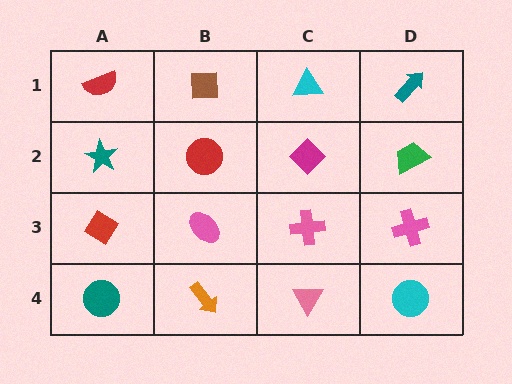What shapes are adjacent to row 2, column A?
A red semicircle (row 1, column A), a red diamond (row 3, column A), a red circle (row 2, column B).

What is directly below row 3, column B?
An orange arrow.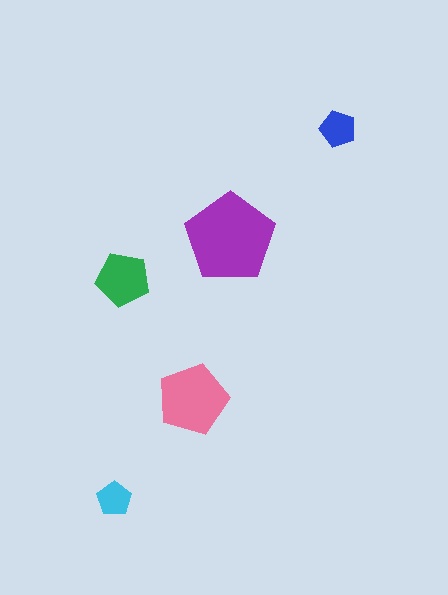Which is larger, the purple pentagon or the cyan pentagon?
The purple one.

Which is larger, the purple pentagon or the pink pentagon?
The purple one.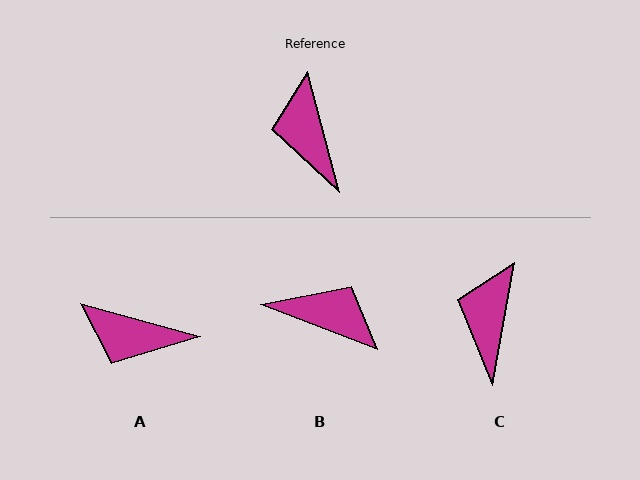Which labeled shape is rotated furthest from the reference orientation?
B, about 126 degrees away.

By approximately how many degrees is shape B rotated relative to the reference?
Approximately 126 degrees clockwise.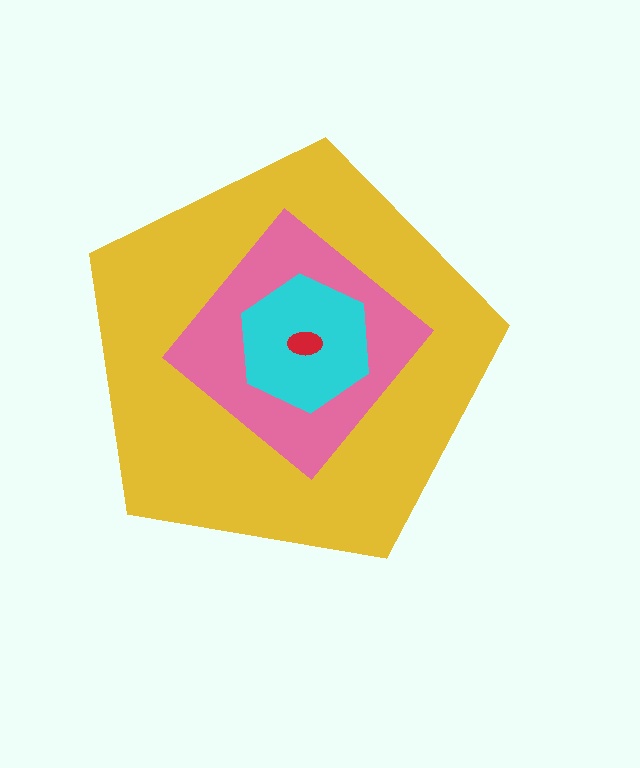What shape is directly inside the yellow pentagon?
The pink diamond.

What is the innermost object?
The red ellipse.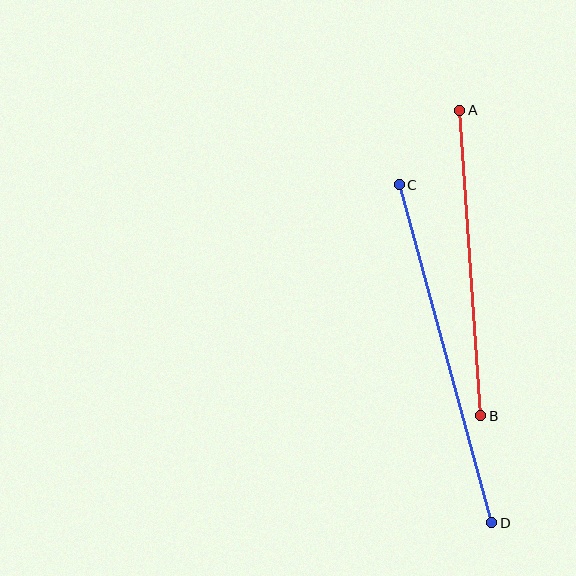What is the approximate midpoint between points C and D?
The midpoint is at approximately (446, 354) pixels.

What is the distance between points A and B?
The distance is approximately 306 pixels.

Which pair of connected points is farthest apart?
Points C and D are farthest apart.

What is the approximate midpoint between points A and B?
The midpoint is at approximately (470, 263) pixels.